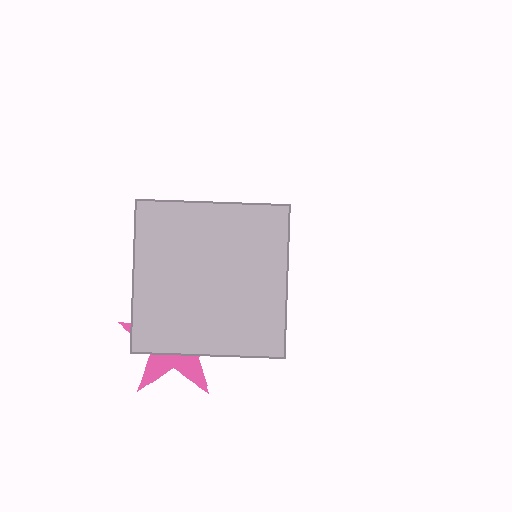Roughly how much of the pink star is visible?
A small part of it is visible (roughly 34%).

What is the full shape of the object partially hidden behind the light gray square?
The partially hidden object is a pink star.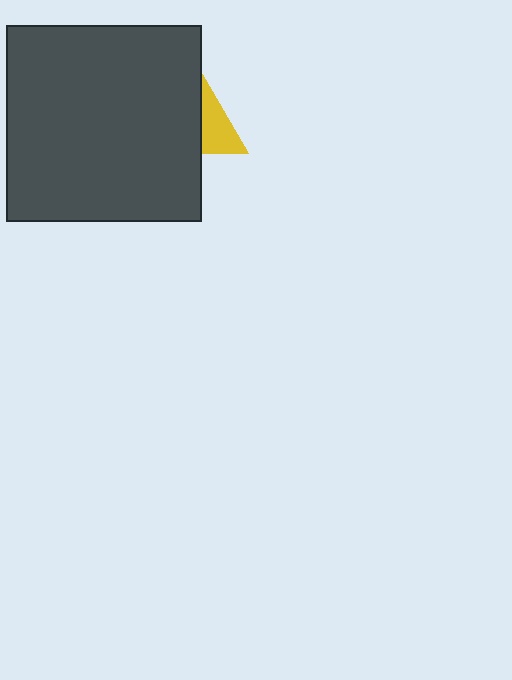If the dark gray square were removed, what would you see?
You would see the complete yellow triangle.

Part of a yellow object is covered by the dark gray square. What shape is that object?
It is a triangle.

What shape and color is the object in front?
The object in front is a dark gray square.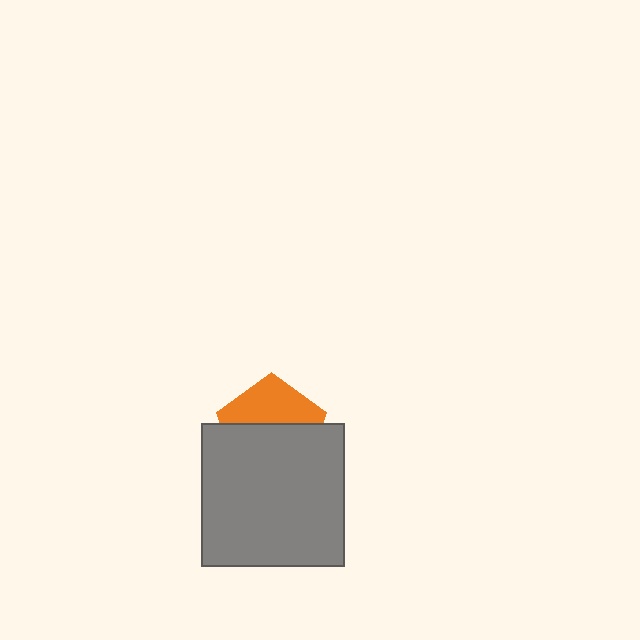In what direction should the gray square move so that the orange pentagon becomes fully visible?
The gray square should move down. That is the shortest direction to clear the overlap and leave the orange pentagon fully visible.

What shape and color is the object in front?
The object in front is a gray square.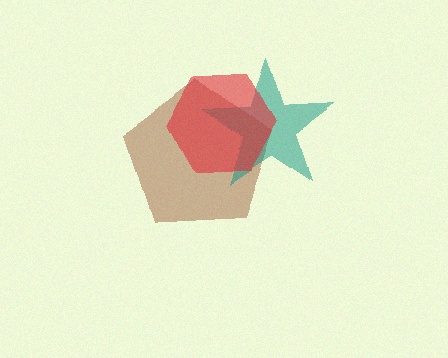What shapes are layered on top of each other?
The layered shapes are: a brown pentagon, a teal star, a red hexagon.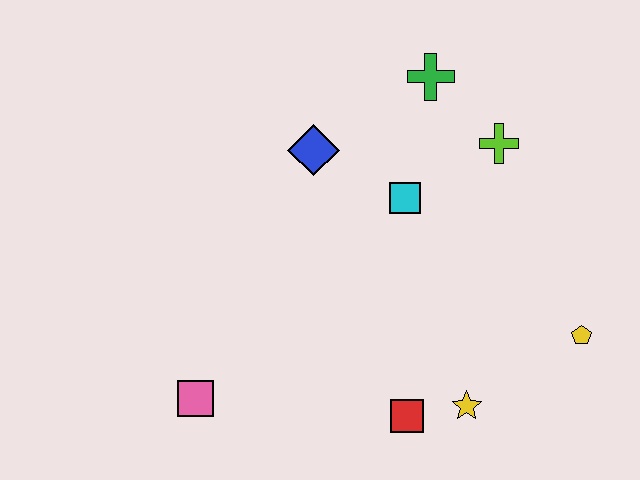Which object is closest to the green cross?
The lime cross is closest to the green cross.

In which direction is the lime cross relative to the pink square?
The lime cross is to the right of the pink square.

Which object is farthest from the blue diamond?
The yellow pentagon is farthest from the blue diamond.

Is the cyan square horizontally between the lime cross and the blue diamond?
Yes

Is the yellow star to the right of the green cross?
Yes